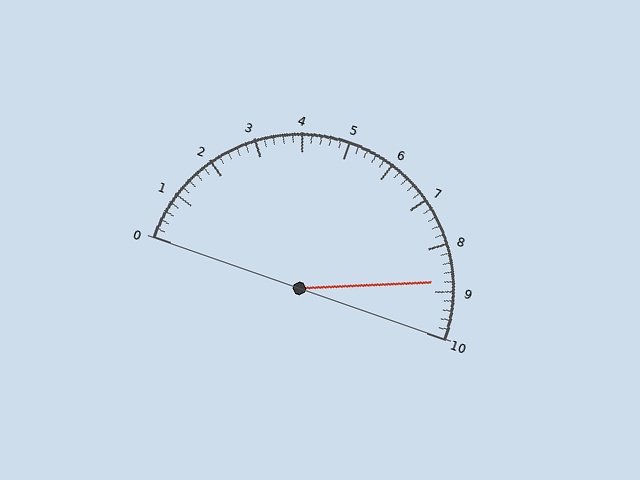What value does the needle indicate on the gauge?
The needle indicates approximately 8.8.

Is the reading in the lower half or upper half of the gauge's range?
The reading is in the upper half of the range (0 to 10).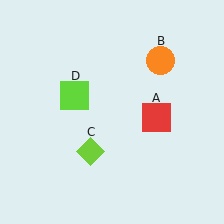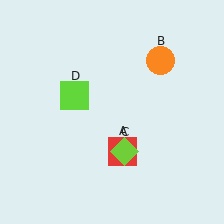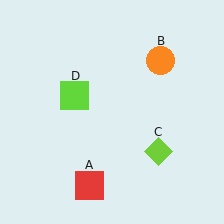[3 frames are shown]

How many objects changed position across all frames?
2 objects changed position: red square (object A), lime diamond (object C).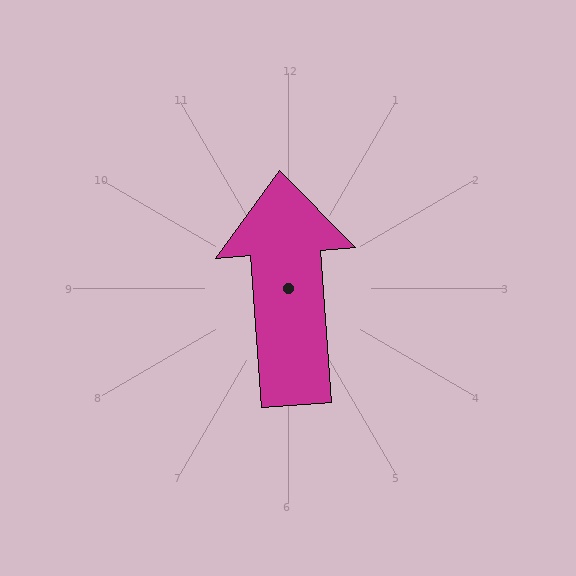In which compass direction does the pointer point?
North.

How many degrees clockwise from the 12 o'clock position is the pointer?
Approximately 356 degrees.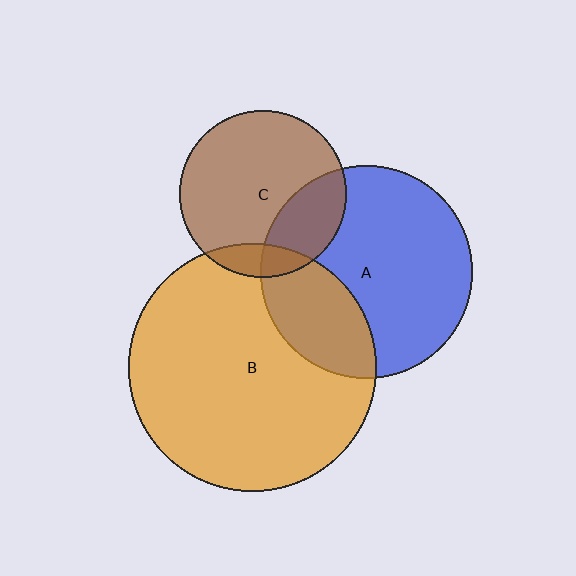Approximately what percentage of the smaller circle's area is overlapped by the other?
Approximately 25%.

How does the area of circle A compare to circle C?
Approximately 1.6 times.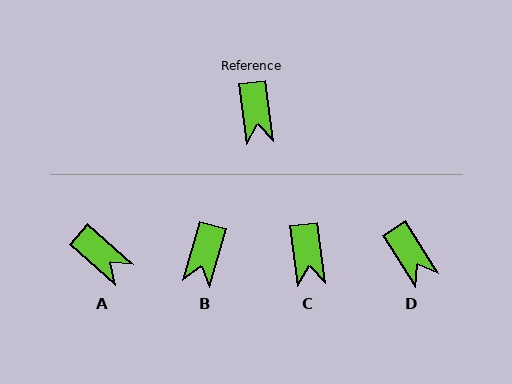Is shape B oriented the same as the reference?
No, it is off by about 23 degrees.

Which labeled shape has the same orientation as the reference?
C.